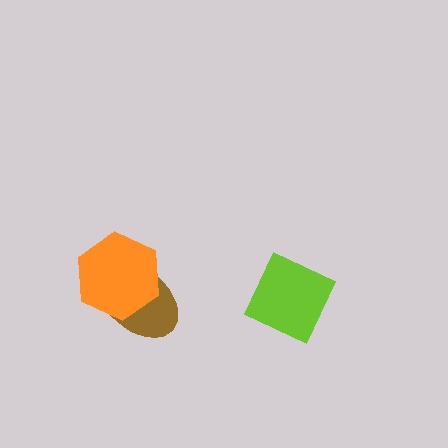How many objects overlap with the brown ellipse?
1 object overlaps with the brown ellipse.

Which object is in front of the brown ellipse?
The orange hexagon is in front of the brown ellipse.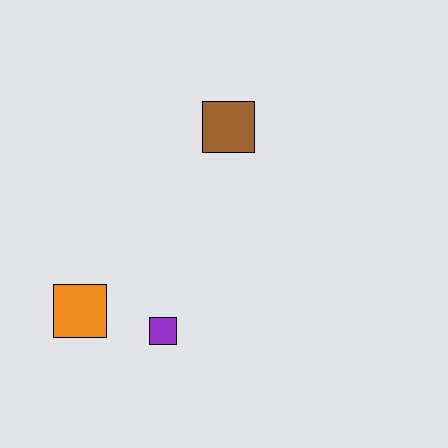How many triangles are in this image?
There are no triangles.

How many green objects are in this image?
There are no green objects.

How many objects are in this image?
There are 3 objects.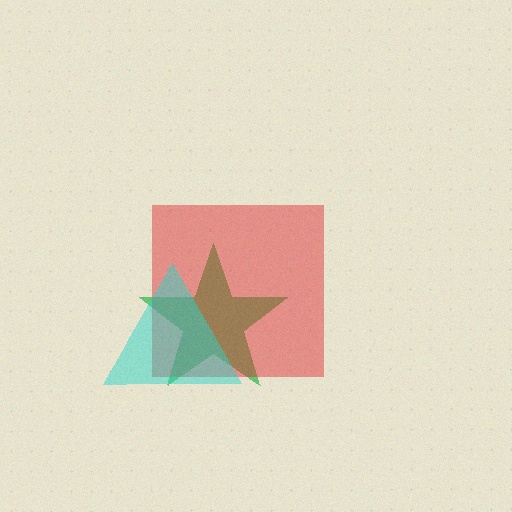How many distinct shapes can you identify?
There are 3 distinct shapes: a green star, a red square, a cyan triangle.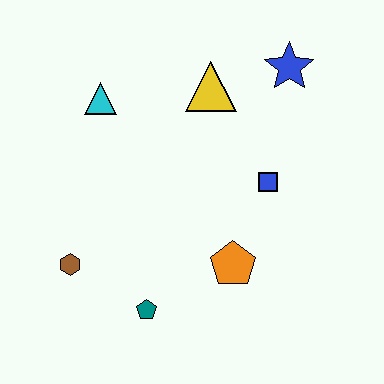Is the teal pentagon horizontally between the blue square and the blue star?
No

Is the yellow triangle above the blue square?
Yes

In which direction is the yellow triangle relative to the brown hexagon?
The yellow triangle is above the brown hexagon.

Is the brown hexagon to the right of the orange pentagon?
No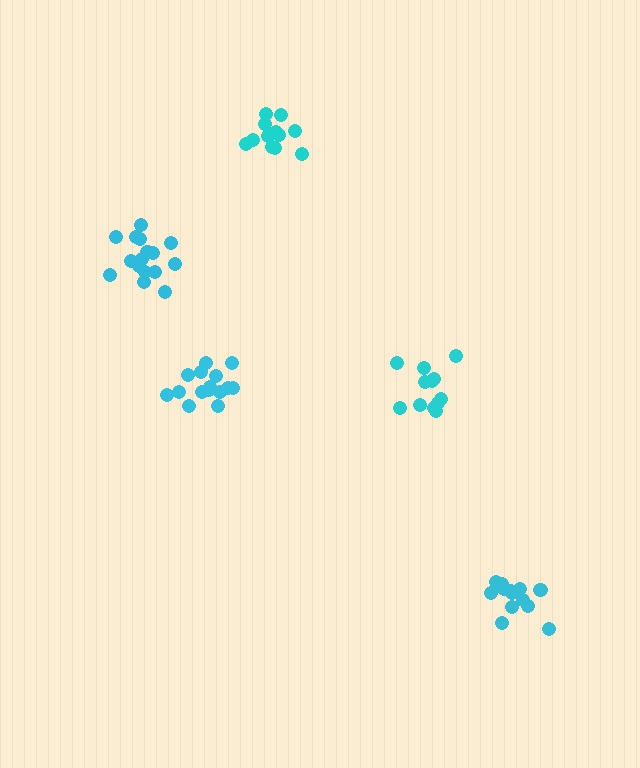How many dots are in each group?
Group 1: 12 dots, Group 2: 15 dots, Group 3: 16 dots, Group 4: 14 dots, Group 5: 12 dots (69 total).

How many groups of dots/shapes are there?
There are 5 groups.